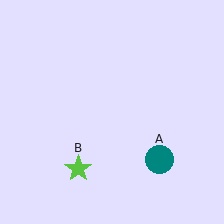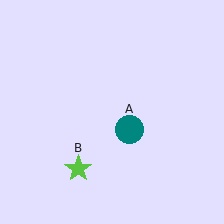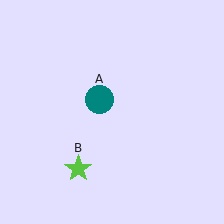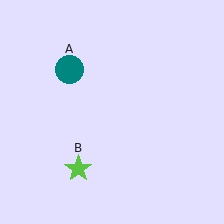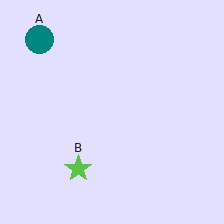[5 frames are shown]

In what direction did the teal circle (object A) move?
The teal circle (object A) moved up and to the left.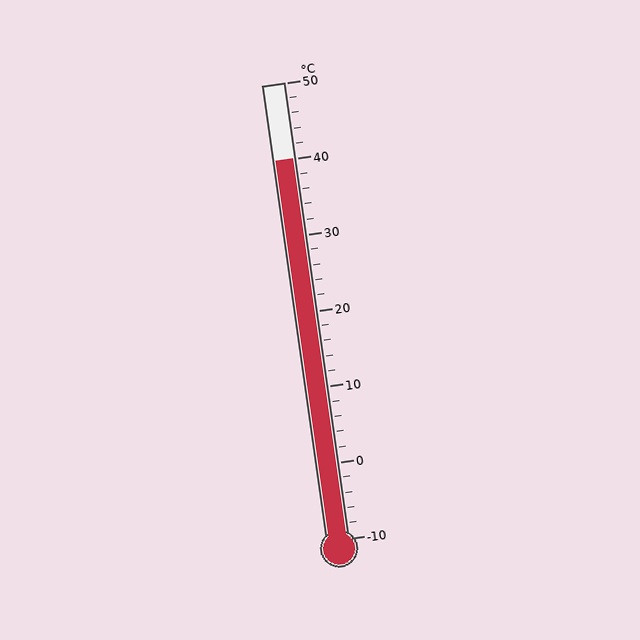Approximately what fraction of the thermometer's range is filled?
The thermometer is filled to approximately 85% of its range.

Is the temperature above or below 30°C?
The temperature is above 30°C.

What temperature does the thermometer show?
The thermometer shows approximately 40°C.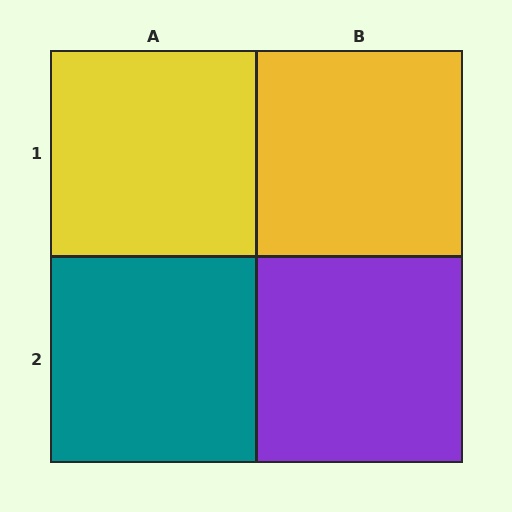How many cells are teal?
1 cell is teal.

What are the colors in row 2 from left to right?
Teal, purple.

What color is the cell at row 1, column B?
Yellow.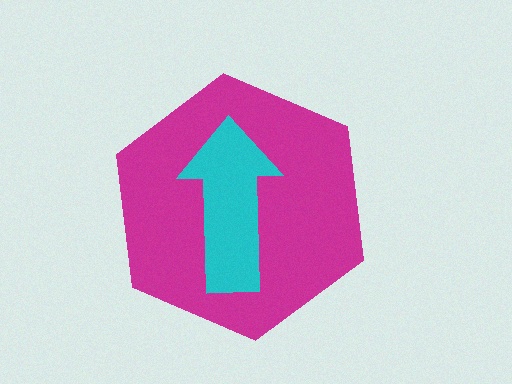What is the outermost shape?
The magenta hexagon.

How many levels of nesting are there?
2.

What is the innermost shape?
The cyan arrow.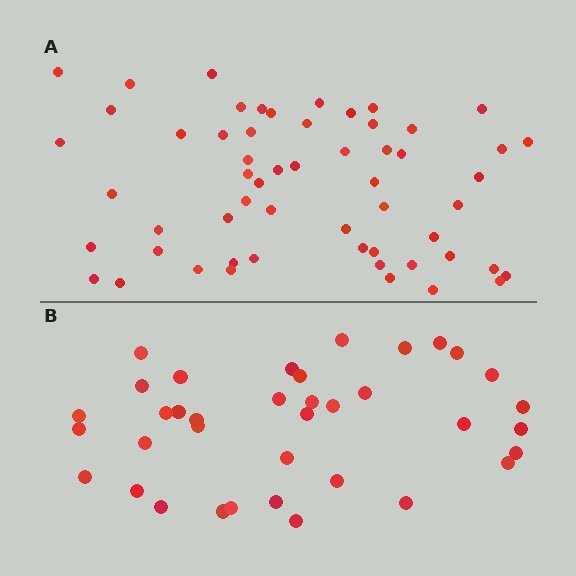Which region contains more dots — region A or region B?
Region A (the top region) has more dots.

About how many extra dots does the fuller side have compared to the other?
Region A has approximately 20 more dots than region B.